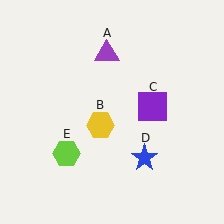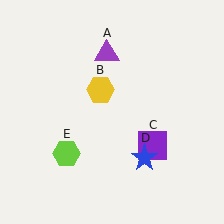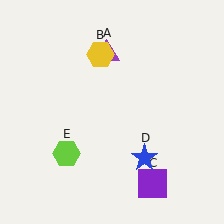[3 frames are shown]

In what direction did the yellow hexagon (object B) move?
The yellow hexagon (object B) moved up.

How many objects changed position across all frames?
2 objects changed position: yellow hexagon (object B), purple square (object C).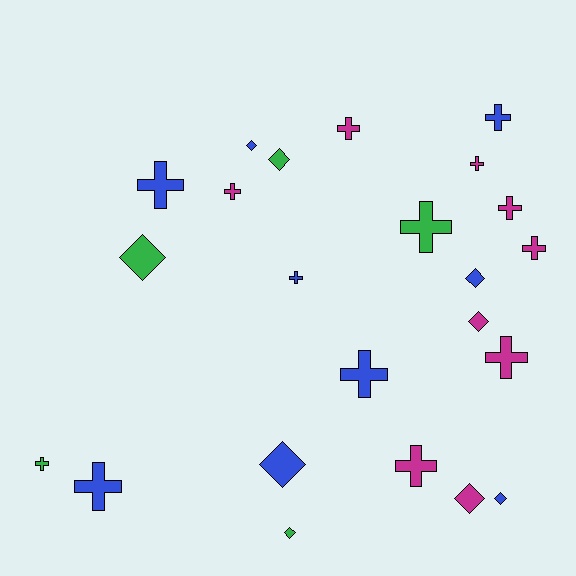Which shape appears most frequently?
Cross, with 14 objects.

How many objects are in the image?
There are 23 objects.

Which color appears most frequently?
Magenta, with 9 objects.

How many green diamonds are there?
There are 3 green diamonds.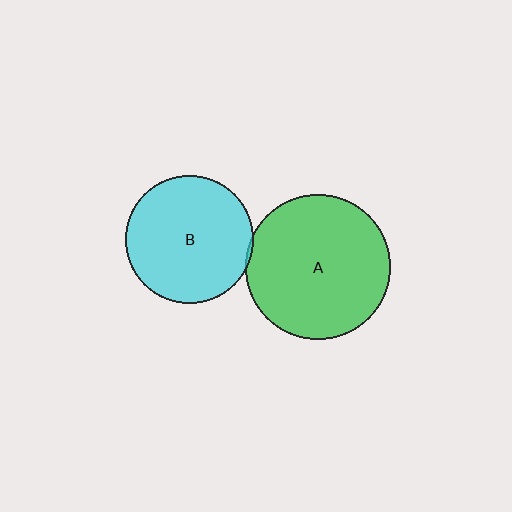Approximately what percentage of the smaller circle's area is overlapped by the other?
Approximately 5%.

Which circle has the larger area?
Circle A (green).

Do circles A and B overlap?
Yes.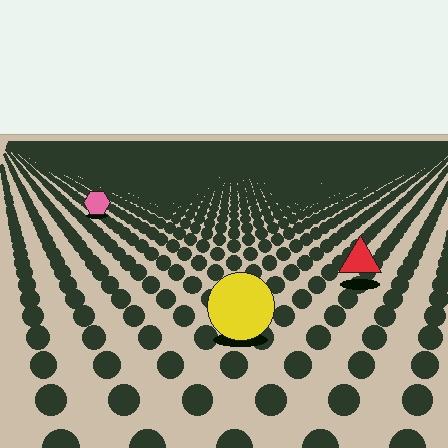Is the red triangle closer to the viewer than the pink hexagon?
Yes. The red triangle is closer — you can tell from the texture gradient: the ground texture is coarser near it.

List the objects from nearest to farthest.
From nearest to farthest: the yellow circle, the red triangle, the pink hexagon.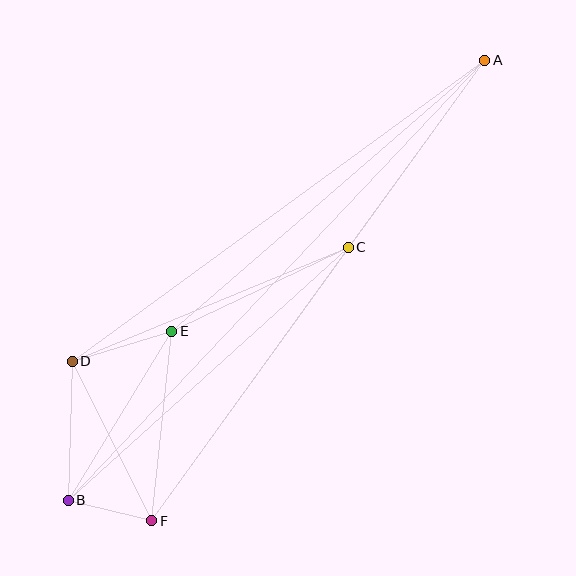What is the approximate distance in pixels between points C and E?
The distance between C and E is approximately 196 pixels.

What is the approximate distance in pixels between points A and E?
The distance between A and E is approximately 414 pixels.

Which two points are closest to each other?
Points B and F are closest to each other.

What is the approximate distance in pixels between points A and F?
The distance between A and F is approximately 568 pixels.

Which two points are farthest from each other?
Points A and B are farthest from each other.